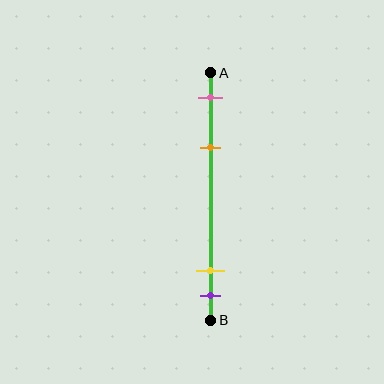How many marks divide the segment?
There are 4 marks dividing the segment.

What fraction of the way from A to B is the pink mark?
The pink mark is approximately 10% (0.1) of the way from A to B.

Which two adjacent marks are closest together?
The yellow and purple marks are the closest adjacent pair.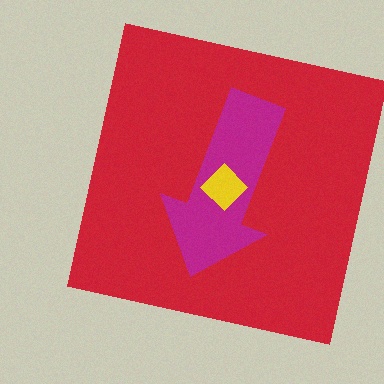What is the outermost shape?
The red square.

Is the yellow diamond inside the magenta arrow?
Yes.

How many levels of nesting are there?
3.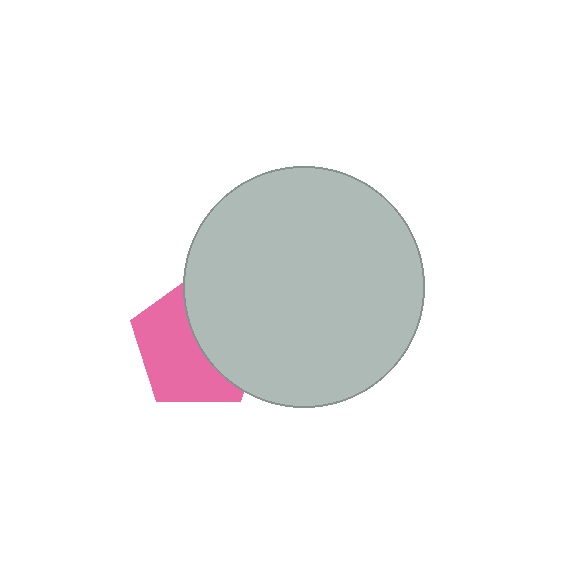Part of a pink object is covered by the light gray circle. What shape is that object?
It is a pentagon.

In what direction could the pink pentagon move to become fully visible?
The pink pentagon could move left. That would shift it out from behind the light gray circle entirely.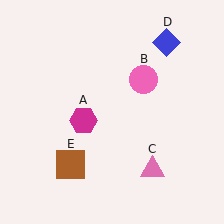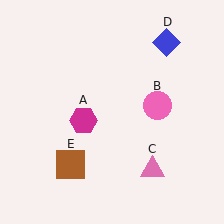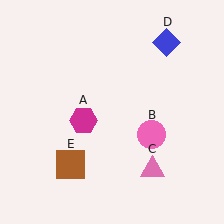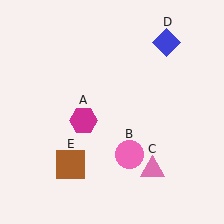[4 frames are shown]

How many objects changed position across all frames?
1 object changed position: pink circle (object B).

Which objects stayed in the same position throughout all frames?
Magenta hexagon (object A) and pink triangle (object C) and blue diamond (object D) and brown square (object E) remained stationary.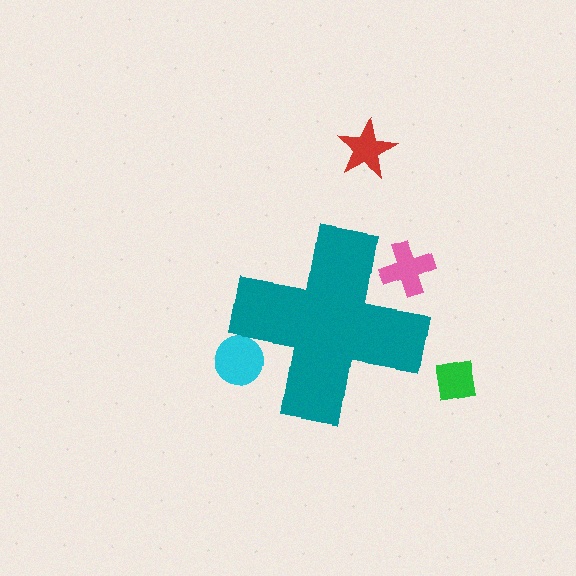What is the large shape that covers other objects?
A teal cross.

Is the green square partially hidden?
No, the green square is fully visible.